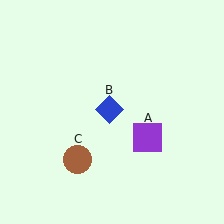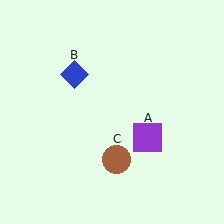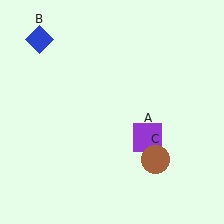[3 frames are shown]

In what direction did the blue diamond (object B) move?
The blue diamond (object B) moved up and to the left.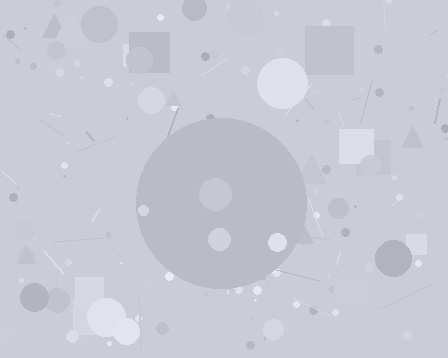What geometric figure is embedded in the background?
A circle is embedded in the background.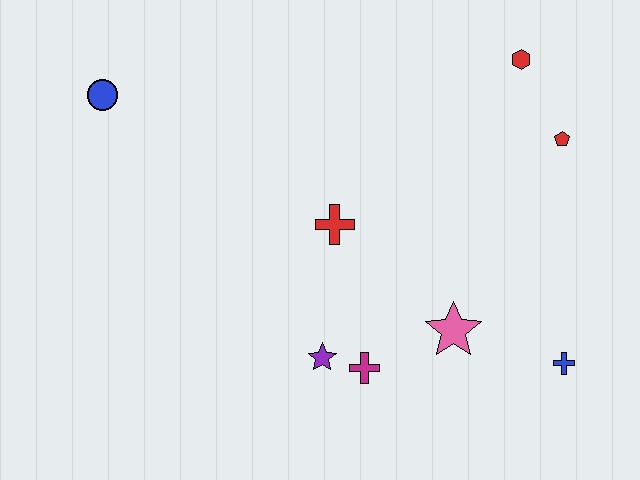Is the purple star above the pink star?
No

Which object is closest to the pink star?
The magenta cross is closest to the pink star.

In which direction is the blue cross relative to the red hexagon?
The blue cross is below the red hexagon.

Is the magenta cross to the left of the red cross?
No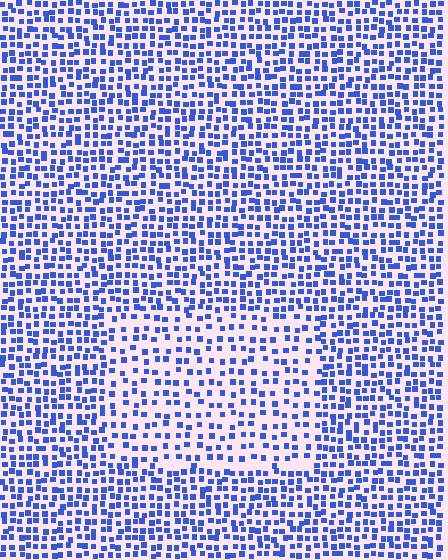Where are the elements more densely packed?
The elements are more densely packed outside the rectangle boundary.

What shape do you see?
I see a rectangle.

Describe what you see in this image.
The image contains small blue elements arranged at two different densities. A rectangle-shaped region is visible where the elements are less densely packed than the surrounding area.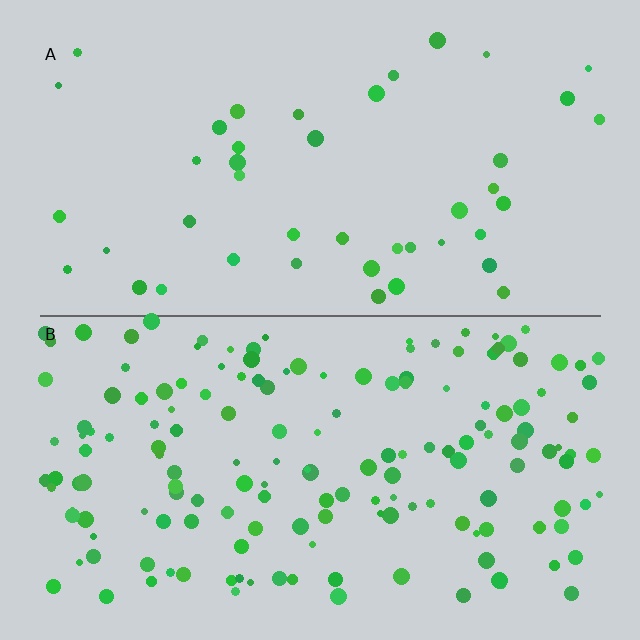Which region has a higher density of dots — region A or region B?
B (the bottom).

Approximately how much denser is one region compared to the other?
Approximately 3.7× — region B over region A.